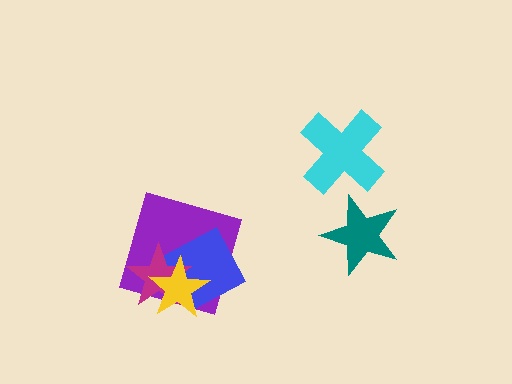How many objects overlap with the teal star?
0 objects overlap with the teal star.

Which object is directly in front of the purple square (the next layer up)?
The blue square is directly in front of the purple square.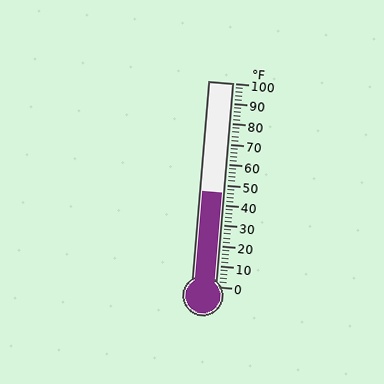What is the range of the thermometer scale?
The thermometer scale ranges from 0°F to 100°F.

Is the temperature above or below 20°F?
The temperature is above 20°F.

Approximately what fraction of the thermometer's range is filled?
The thermometer is filled to approximately 45% of its range.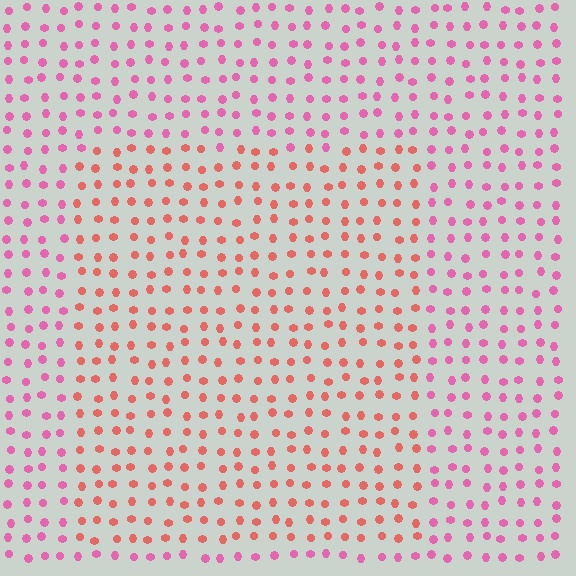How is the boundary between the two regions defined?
The boundary is defined purely by a slight shift in hue (about 36 degrees). Spacing, size, and orientation are identical on both sides.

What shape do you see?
I see a rectangle.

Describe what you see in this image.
The image is filled with small pink elements in a uniform arrangement. A rectangle-shaped region is visible where the elements are tinted to a slightly different hue, forming a subtle color boundary.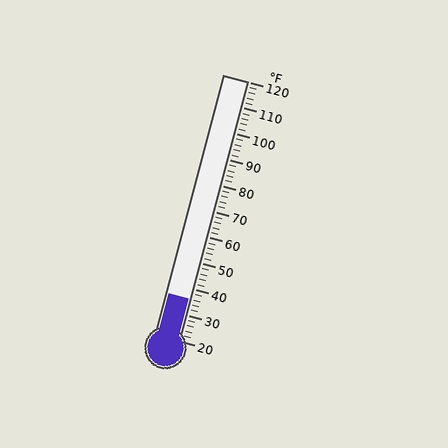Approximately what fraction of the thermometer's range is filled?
The thermometer is filled to approximately 15% of its range.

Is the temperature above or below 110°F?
The temperature is below 110°F.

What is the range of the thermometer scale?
The thermometer scale ranges from 20°F to 120°F.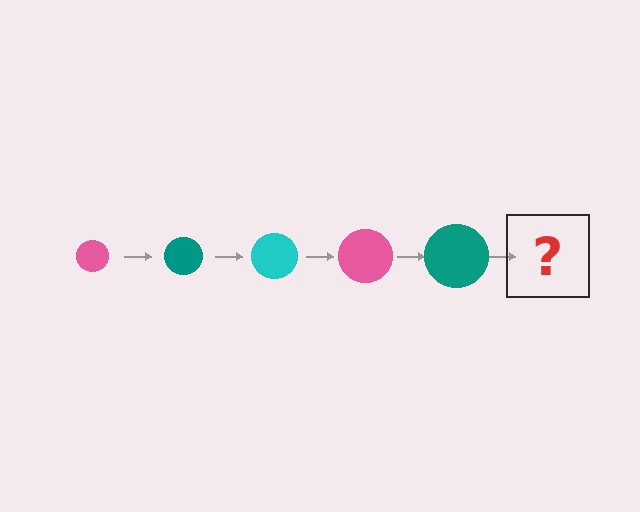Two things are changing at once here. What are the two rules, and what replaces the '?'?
The two rules are that the circle grows larger each step and the color cycles through pink, teal, and cyan. The '?' should be a cyan circle, larger than the previous one.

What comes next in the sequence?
The next element should be a cyan circle, larger than the previous one.